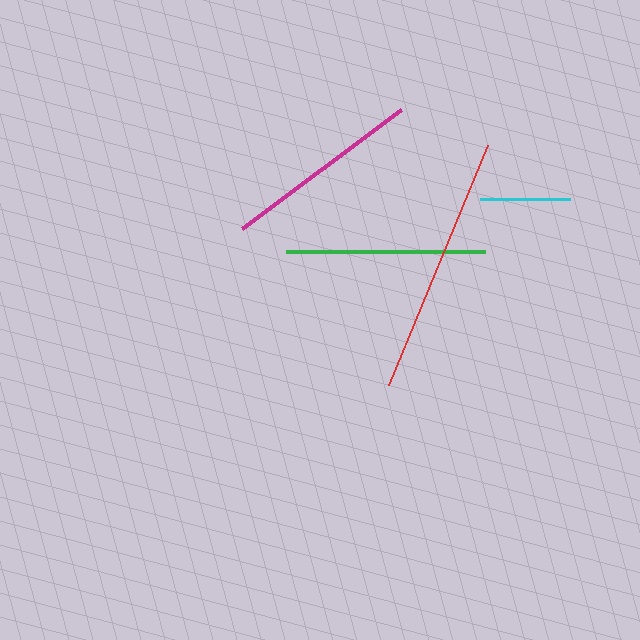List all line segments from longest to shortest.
From longest to shortest: red, magenta, green, cyan.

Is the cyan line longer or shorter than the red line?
The red line is longer than the cyan line.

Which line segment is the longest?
The red line is the longest at approximately 259 pixels.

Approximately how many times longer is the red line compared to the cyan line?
The red line is approximately 2.9 times the length of the cyan line.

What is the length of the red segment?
The red segment is approximately 259 pixels long.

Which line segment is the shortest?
The cyan line is the shortest at approximately 90 pixels.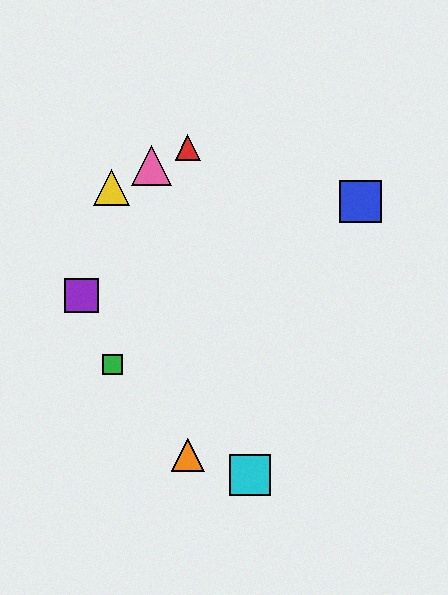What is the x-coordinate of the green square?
The green square is at x≈112.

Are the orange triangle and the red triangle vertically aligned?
Yes, both are at x≈188.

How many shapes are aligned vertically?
2 shapes (the red triangle, the orange triangle) are aligned vertically.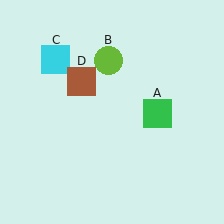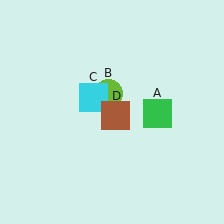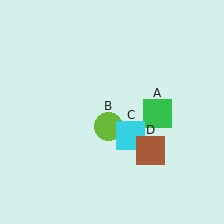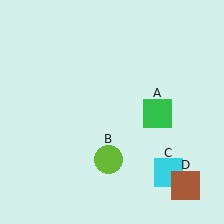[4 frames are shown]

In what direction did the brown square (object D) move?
The brown square (object D) moved down and to the right.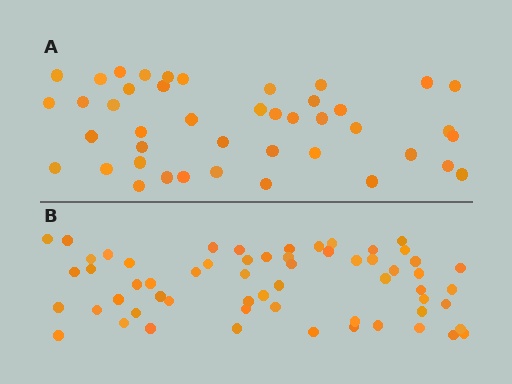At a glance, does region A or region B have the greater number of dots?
Region B (the bottom region) has more dots.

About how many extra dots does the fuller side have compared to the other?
Region B has approximately 15 more dots than region A.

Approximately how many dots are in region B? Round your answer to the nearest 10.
About 60 dots.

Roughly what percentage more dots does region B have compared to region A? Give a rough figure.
About 40% more.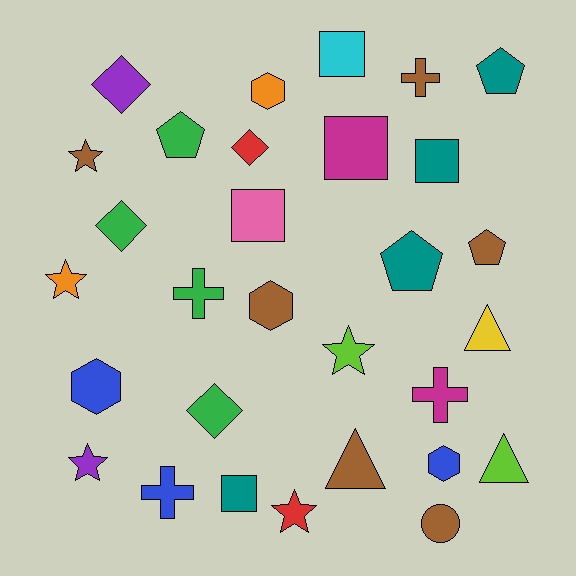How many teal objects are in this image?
There are 4 teal objects.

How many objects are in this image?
There are 30 objects.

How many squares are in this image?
There are 5 squares.